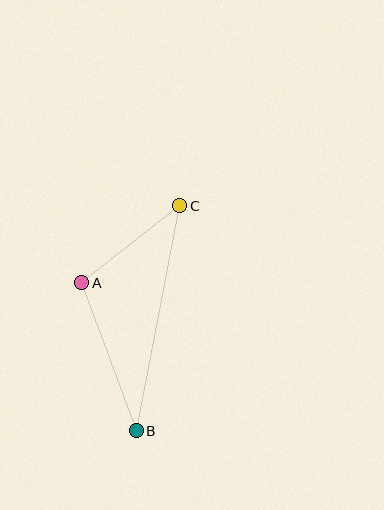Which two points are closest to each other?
Points A and C are closest to each other.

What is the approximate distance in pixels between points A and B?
The distance between A and B is approximately 158 pixels.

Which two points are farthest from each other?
Points B and C are farthest from each other.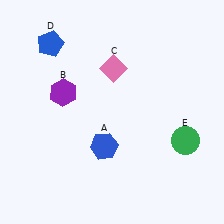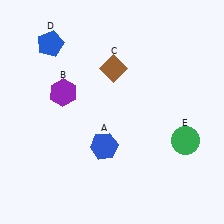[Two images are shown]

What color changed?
The diamond (C) changed from pink in Image 1 to brown in Image 2.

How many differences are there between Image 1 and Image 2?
There is 1 difference between the two images.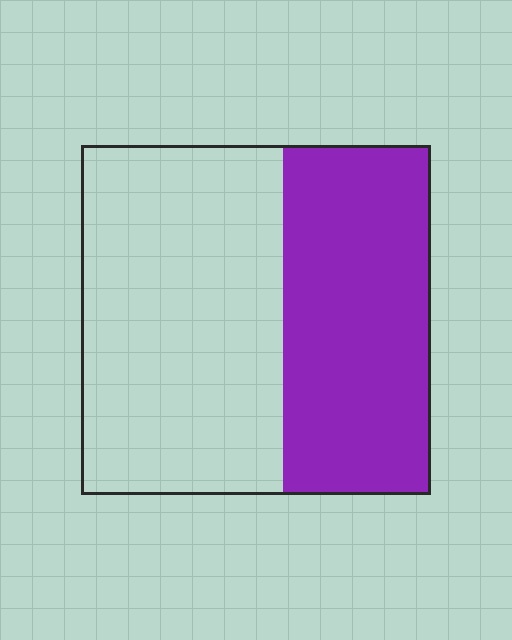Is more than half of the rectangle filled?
No.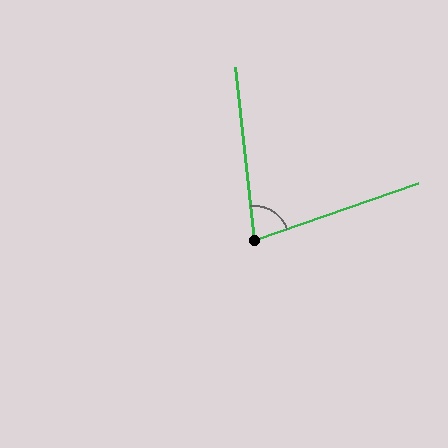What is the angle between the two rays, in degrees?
Approximately 77 degrees.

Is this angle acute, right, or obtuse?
It is acute.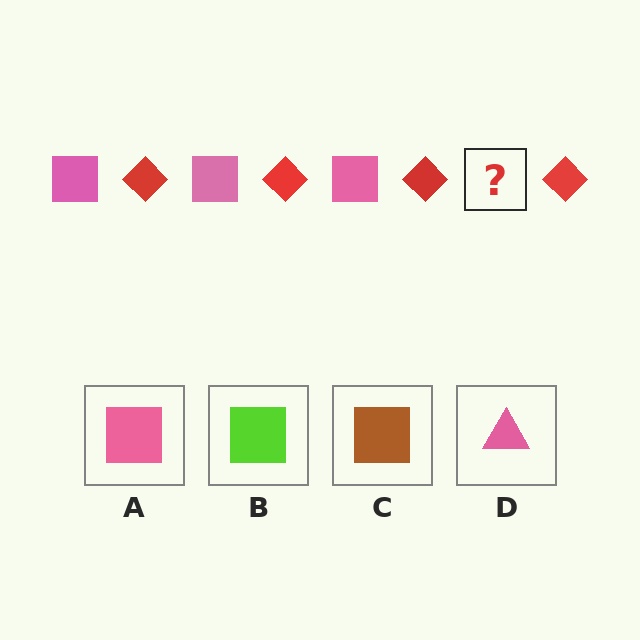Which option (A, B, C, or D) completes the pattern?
A.